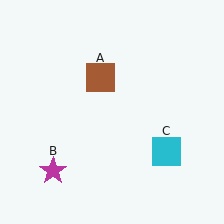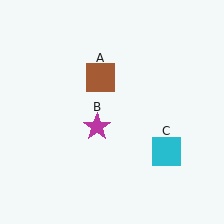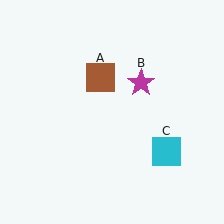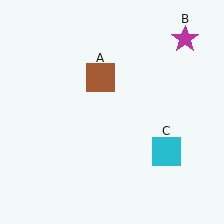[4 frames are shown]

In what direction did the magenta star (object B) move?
The magenta star (object B) moved up and to the right.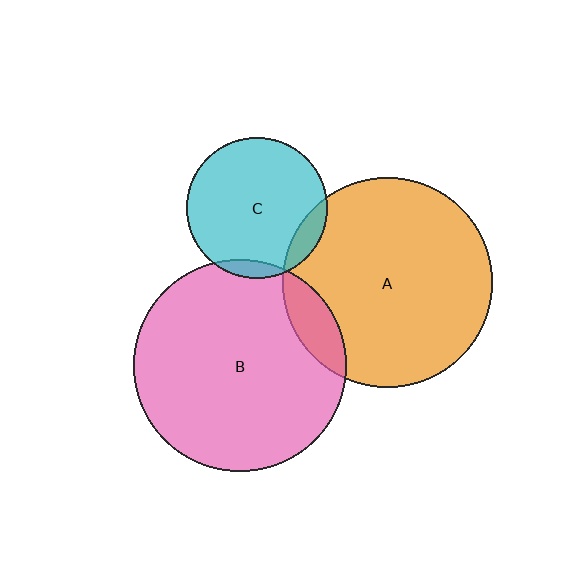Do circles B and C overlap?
Yes.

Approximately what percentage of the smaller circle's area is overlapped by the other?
Approximately 5%.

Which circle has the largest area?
Circle B (pink).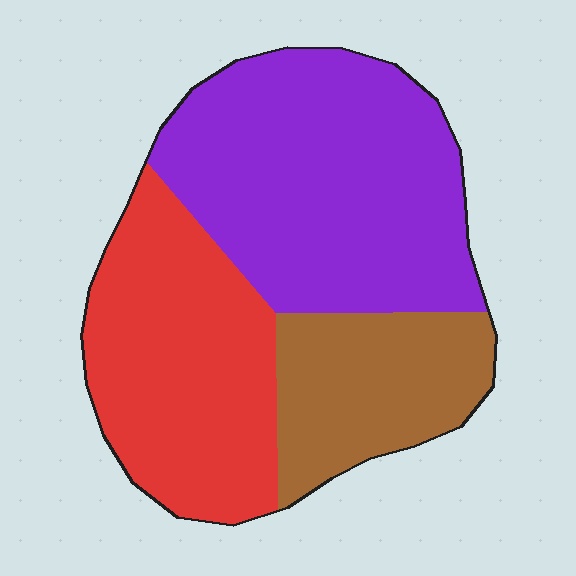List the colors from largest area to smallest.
From largest to smallest: purple, red, brown.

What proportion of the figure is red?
Red takes up about one third (1/3) of the figure.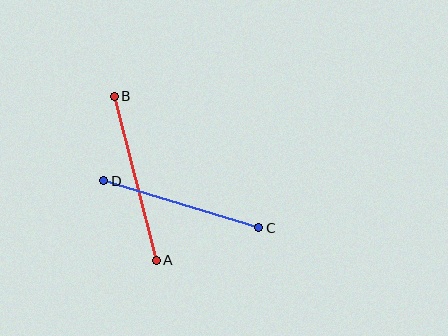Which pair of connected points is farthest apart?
Points A and B are farthest apart.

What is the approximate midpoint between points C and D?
The midpoint is at approximately (181, 204) pixels.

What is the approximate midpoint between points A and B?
The midpoint is at approximately (135, 178) pixels.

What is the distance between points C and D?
The distance is approximately 162 pixels.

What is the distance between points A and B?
The distance is approximately 170 pixels.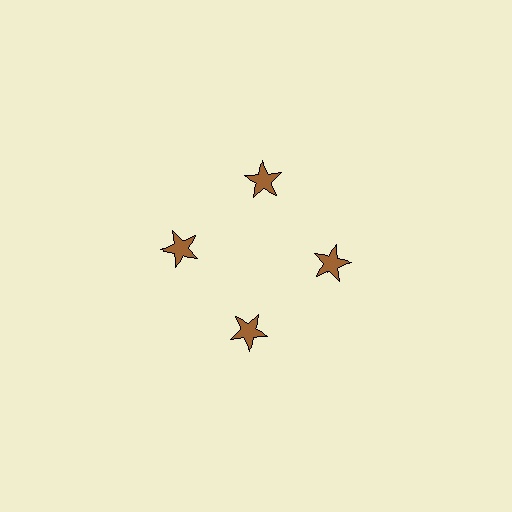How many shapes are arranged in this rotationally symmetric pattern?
There are 4 shapes, arranged in 4 groups of 1.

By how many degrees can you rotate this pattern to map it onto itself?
The pattern maps onto itself every 90 degrees of rotation.